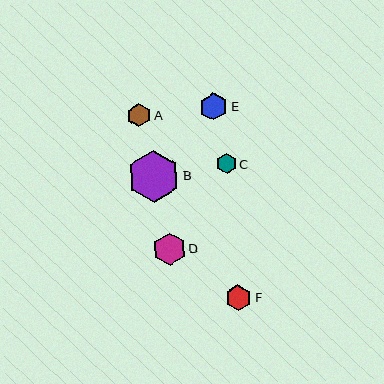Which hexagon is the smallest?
Hexagon C is the smallest with a size of approximately 21 pixels.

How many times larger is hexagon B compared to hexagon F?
Hexagon B is approximately 2.0 times the size of hexagon F.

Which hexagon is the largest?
Hexagon B is the largest with a size of approximately 52 pixels.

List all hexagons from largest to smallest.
From largest to smallest: B, D, E, F, A, C.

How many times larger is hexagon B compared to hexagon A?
Hexagon B is approximately 2.2 times the size of hexagon A.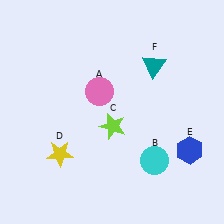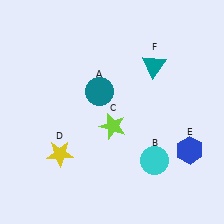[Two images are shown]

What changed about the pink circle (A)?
In Image 1, A is pink. In Image 2, it changed to teal.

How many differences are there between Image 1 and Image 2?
There is 1 difference between the two images.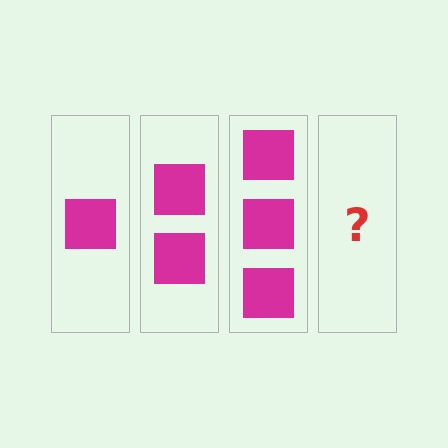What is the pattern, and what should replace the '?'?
The pattern is that each step adds one more square. The '?' should be 4 squares.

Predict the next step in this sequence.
The next step is 4 squares.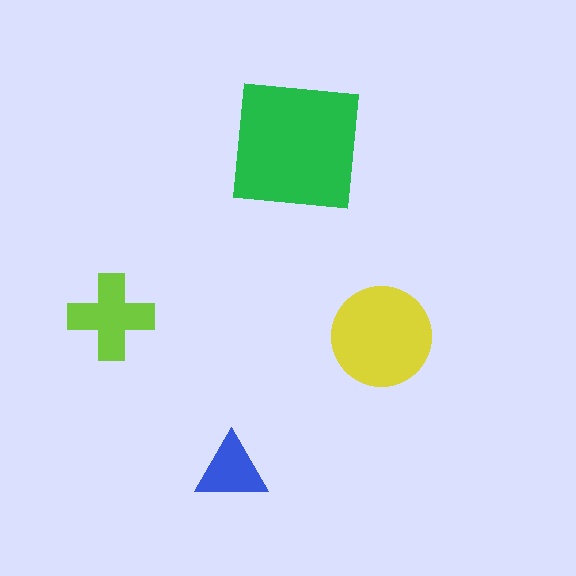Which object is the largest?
The green square.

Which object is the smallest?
The blue triangle.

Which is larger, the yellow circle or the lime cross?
The yellow circle.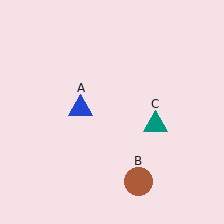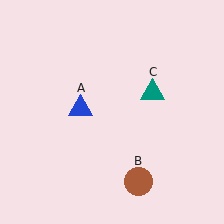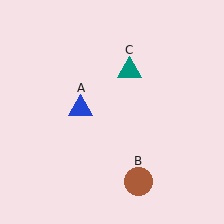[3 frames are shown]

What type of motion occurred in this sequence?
The teal triangle (object C) rotated counterclockwise around the center of the scene.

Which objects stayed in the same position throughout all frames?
Blue triangle (object A) and brown circle (object B) remained stationary.